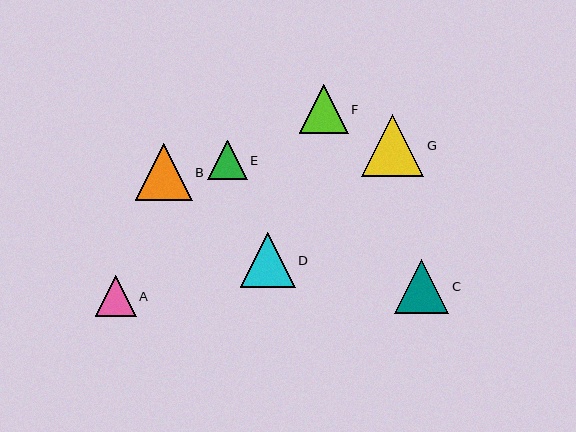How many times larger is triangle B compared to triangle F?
Triangle B is approximately 1.2 times the size of triangle F.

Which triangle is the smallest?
Triangle E is the smallest with a size of approximately 40 pixels.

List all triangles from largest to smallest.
From largest to smallest: G, B, D, C, F, A, E.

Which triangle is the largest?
Triangle G is the largest with a size of approximately 62 pixels.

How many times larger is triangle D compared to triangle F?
Triangle D is approximately 1.1 times the size of triangle F.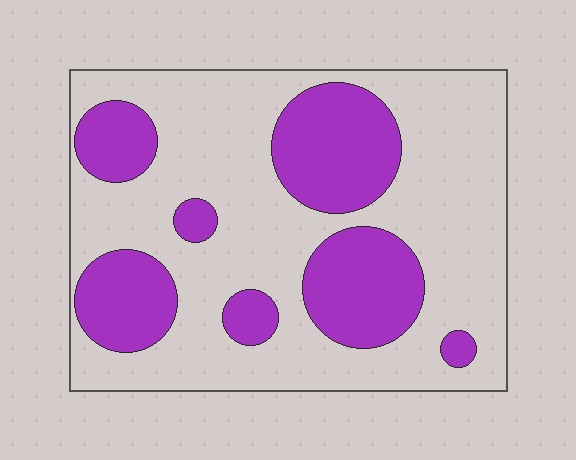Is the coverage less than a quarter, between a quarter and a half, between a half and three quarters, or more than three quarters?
Between a quarter and a half.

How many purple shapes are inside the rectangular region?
7.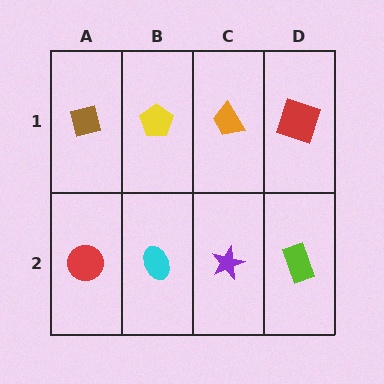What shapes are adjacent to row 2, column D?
A red square (row 1, column D), a purple star (row 2, column C).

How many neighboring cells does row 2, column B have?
3.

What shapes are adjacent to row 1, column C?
A purple star (row 2, column C), a yellow pentagon (row 1, column B), a red square (row 1, column D).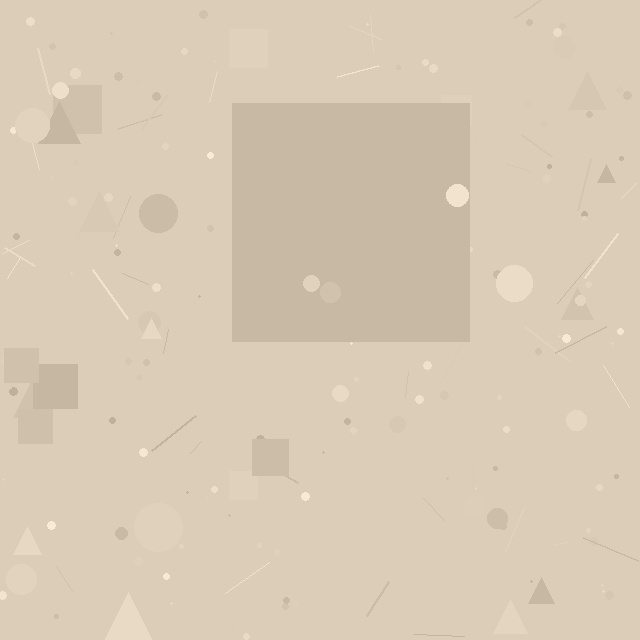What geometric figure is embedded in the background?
A square is embedded in the background.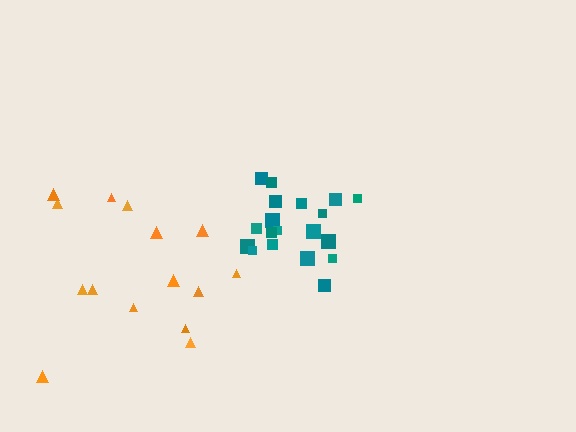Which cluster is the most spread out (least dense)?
Orange.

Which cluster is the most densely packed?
Teal.